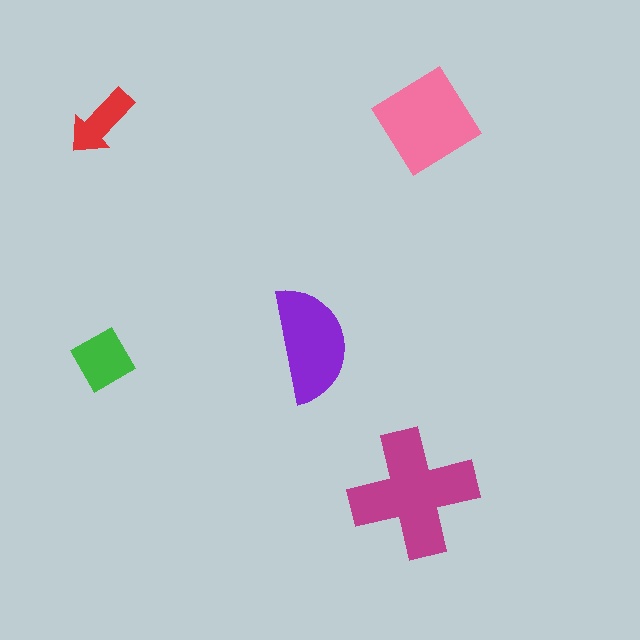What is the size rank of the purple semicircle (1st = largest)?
3rd.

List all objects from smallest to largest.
The red arrow, the green diamond, the purple semicircle, the pink diamond, the magenta cross.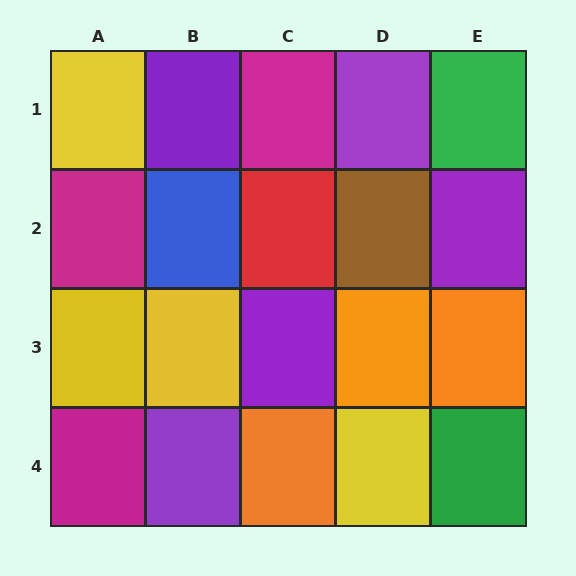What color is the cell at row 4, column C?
Orange.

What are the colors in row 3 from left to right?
Yellow, yellow, purple, orange, orange.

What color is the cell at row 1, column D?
Purple.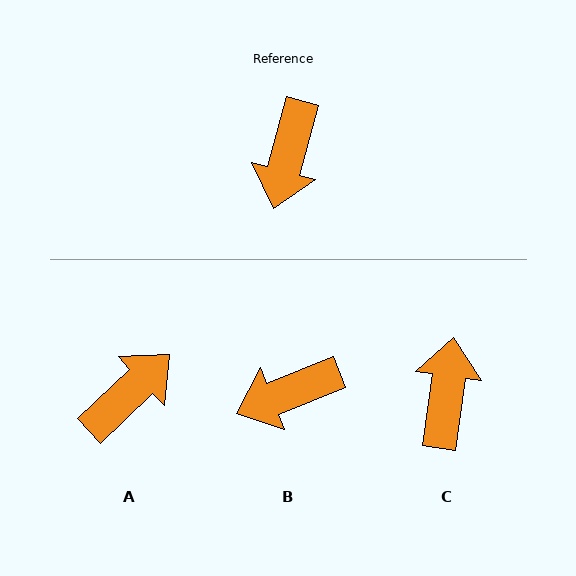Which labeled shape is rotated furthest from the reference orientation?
C, about 172 degrees away.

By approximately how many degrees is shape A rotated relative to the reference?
Approximately 149 degrees counter-clockwise.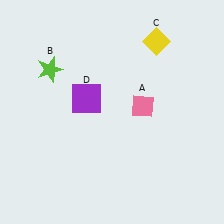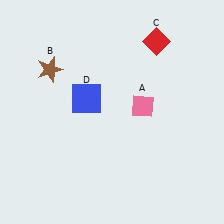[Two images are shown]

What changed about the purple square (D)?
In Image 1, D is purple. In Image 2, it changed to blue.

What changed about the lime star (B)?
In Image 1, B is lime. In Image 2, it changed to brown.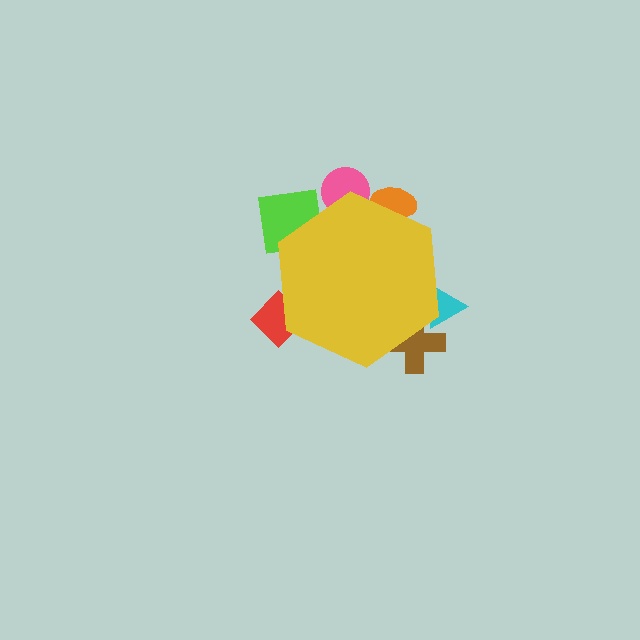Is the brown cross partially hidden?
Yes, the brown cross is partially hidden behind the yellow hexagon.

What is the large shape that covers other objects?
A yellow hexagon.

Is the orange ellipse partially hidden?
Yes, the orange ellipse is partially hidden behind the yellow hexagon.